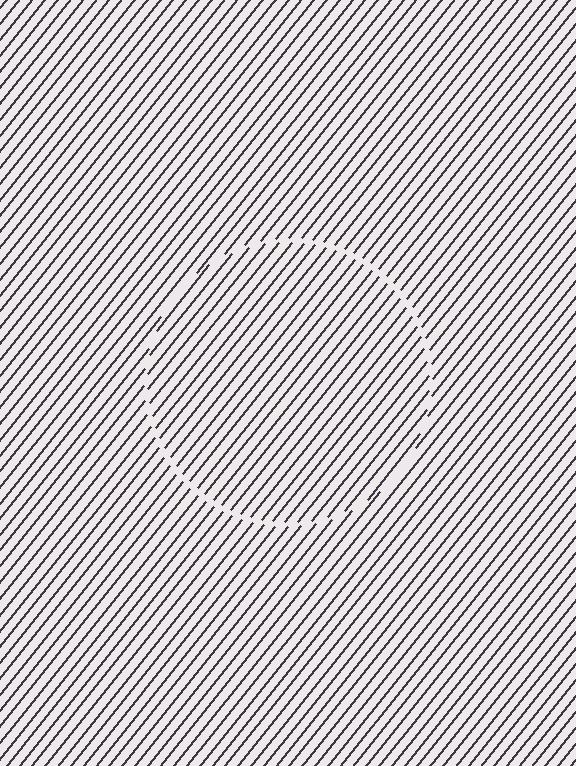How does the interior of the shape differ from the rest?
The interior of the shape contains the same grating, shifted by half a period — the contour is defined by the phase discontinuity where line-ends from the inner and outer gratings abut.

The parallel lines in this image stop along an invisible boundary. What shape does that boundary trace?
An illusory circle. The interior of the shape contains the same grating, shifted by half a period — the contour is defined by the phase discontinuity where line-ends from the inner and outer gratings abut.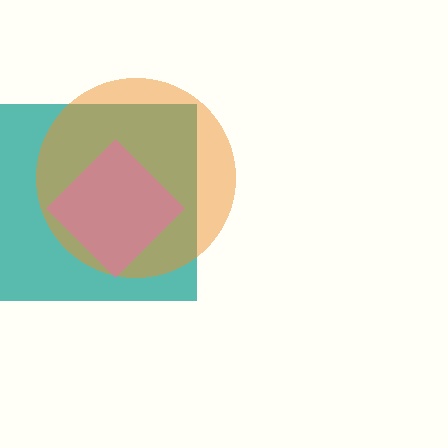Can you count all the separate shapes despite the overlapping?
Yes, there are 3 separate shapes.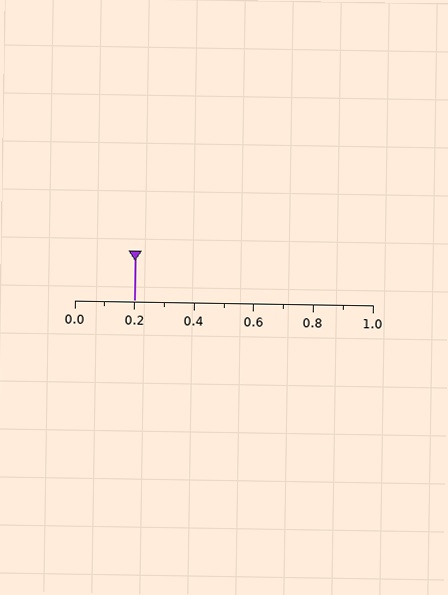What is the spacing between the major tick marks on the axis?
The major ticks are spaced 0.2 apart.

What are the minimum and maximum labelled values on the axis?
The axis runs from 0.0 to 1.0.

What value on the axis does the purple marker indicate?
The marker indicates approximately 0.2.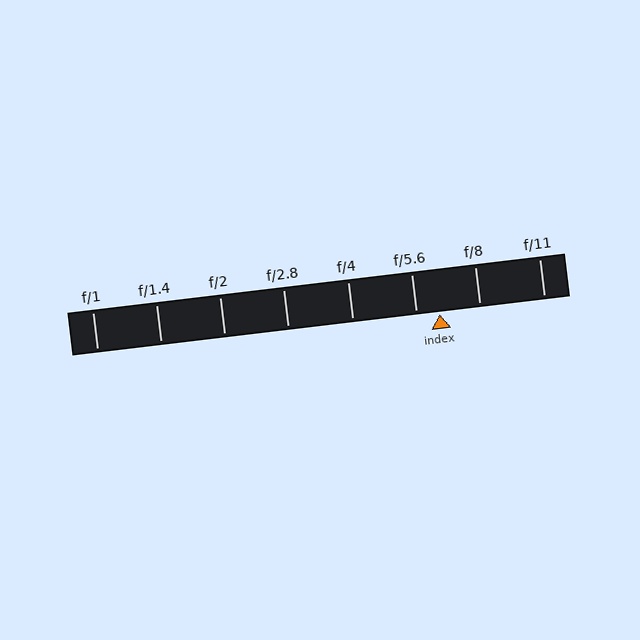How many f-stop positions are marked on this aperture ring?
There are 8 f-stop positions marked.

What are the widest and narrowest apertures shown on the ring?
The widest aperture shown is f/1 and the narrowest is f/11.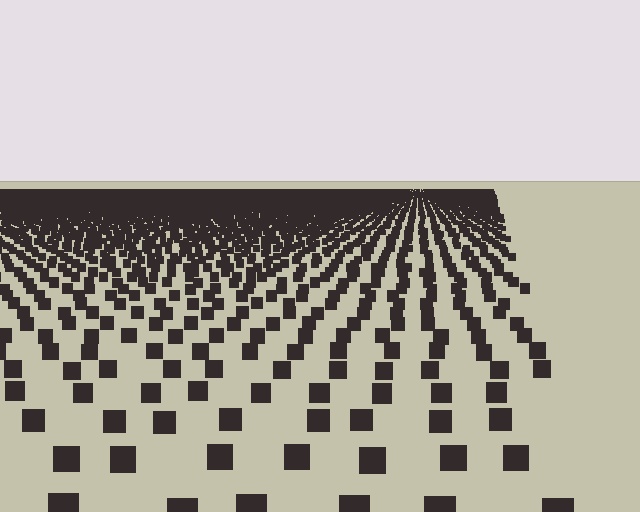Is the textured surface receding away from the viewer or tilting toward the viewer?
The surface is receding away from the viewer. Texture elements get smaller and denser toward the top.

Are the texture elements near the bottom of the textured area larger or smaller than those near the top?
Larger. Near the bottom, elements are closer to the viewer and appear at a bigger on-screen size.